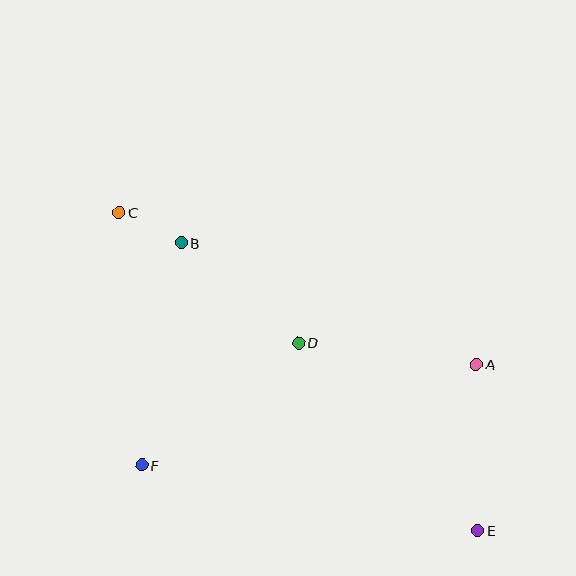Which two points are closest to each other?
Points B and C are closest to each other.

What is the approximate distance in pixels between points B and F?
The distance between B and F is approximately 226 pixels.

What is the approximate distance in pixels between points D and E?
The distance between D and E is approximately 259 pixels.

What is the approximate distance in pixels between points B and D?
The distance between B and D is approximately 154 pixels.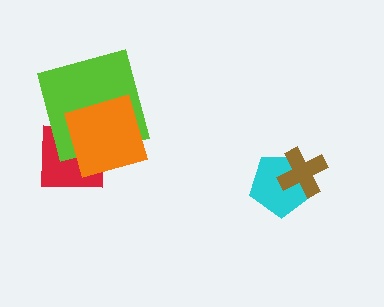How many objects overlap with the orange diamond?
2 objects overlap with the orange diamond.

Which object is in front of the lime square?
The orange diamond is in front of the lime square.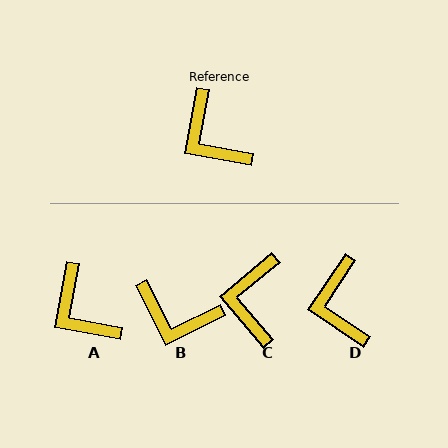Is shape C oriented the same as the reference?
No, it is off by about 40 degrees.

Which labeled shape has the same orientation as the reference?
A.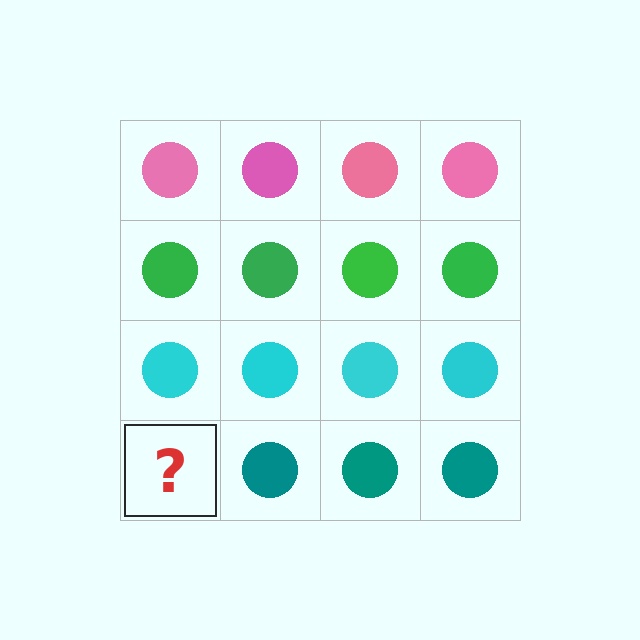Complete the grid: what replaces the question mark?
The question mark should be replaced with a teal circle.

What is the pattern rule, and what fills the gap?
The rule is that each row has a consistent color. The gap should be filled with a teal circle.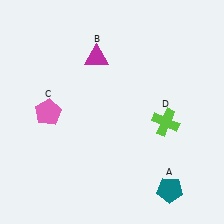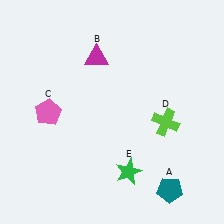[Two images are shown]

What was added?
A green star (E) was added in Image 2.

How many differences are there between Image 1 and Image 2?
There is 1 difference between the two images.